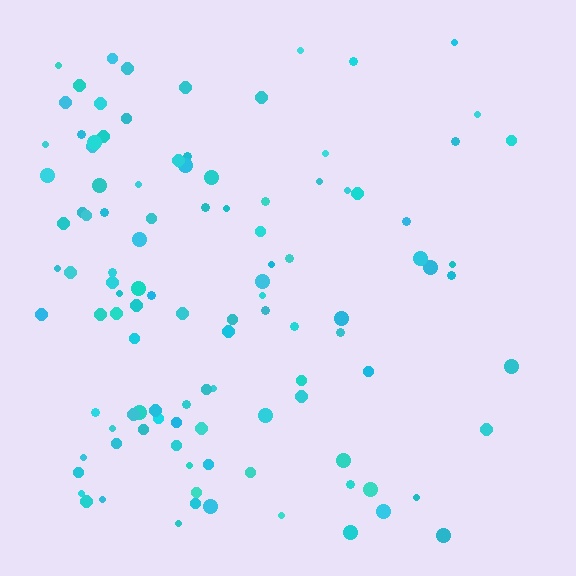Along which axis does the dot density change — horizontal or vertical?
Horizontal.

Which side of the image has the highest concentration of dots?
The left.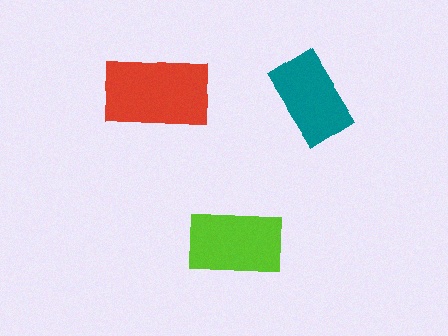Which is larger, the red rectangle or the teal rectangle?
The red one.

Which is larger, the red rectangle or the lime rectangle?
The red one.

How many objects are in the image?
There are 3 objects in the image.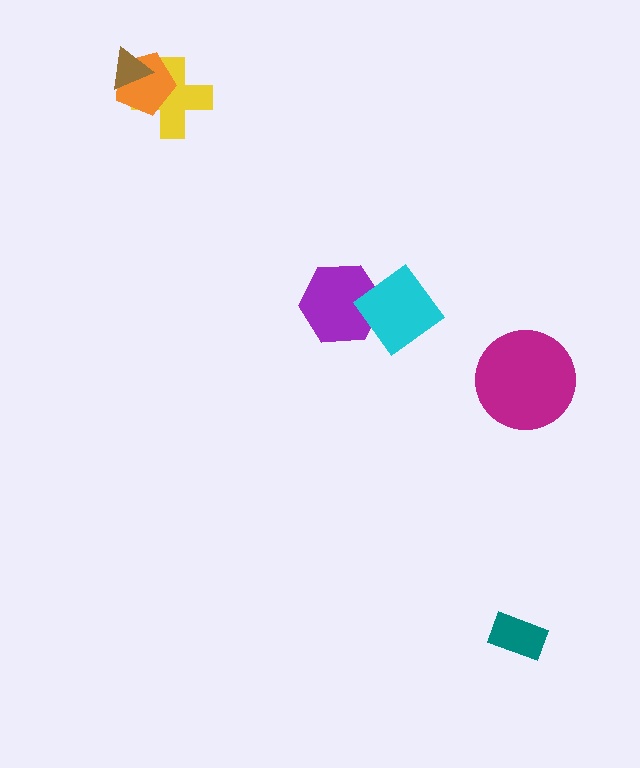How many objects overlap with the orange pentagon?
2 objects overlap with the orange pentagon.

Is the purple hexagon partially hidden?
Yes, it is partially covered by another shape.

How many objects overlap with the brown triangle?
2 objects overlap with the brown triangle.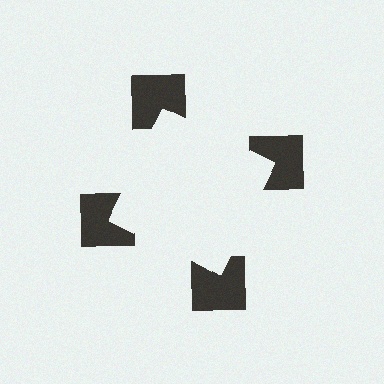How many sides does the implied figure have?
4 sides.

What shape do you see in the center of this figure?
An illusory square — its edges are inferred from the aligned wedge cuts in the notched squares, not physically drawn.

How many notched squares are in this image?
There are 4 — one at each vertex of the illusory square.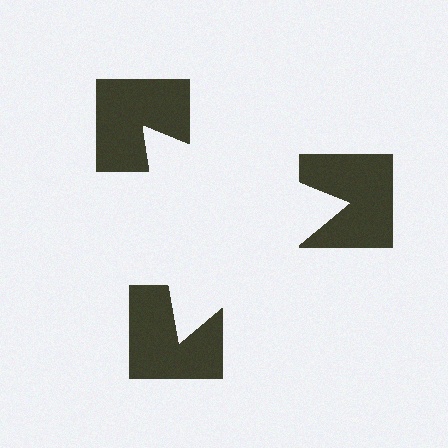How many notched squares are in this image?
There are 3 — one at each vertex of the illusory triangle.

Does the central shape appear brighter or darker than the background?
It typically appears slightly brighter than the background, even though no actual brightness change is drawn.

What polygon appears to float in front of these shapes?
An illusory triangle — its edges are inferred from the aligned wedge cuts in the notched squares, not physically drawn.